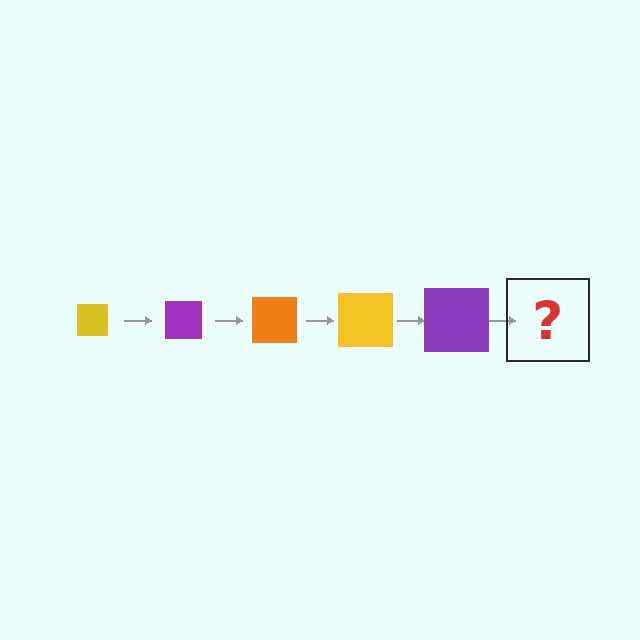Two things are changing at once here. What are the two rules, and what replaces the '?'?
The two rules are that the square grows larger each step and the color cycles through yellow, purple, and orange. The '?' should be an orange square, larger than the previous one.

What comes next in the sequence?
The next element should be an orange square, larger than the previous one.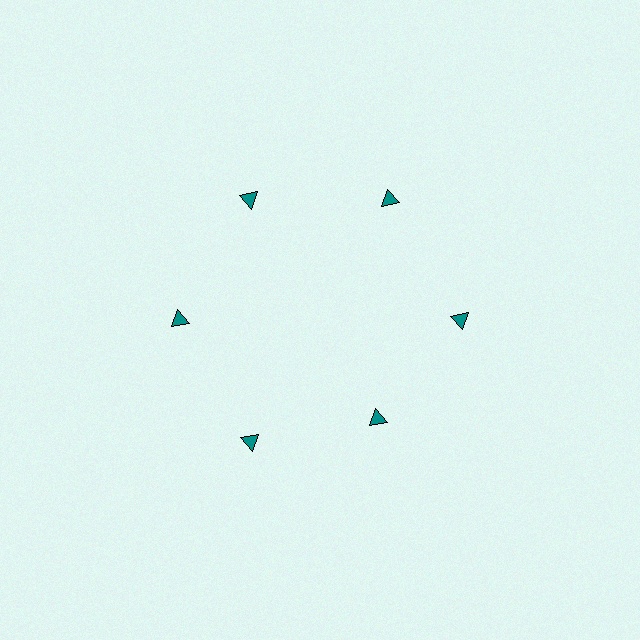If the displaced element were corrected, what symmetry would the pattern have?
It would have 6-fold rotational symmetry — the pattern would map onto itself every 60 degrees.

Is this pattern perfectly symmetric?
No. The 6 teal triangles are arranged in a ring, but one element near the 5 o'clock position is pulled inward toward the center, breaking the 6-fold rotational symmetry.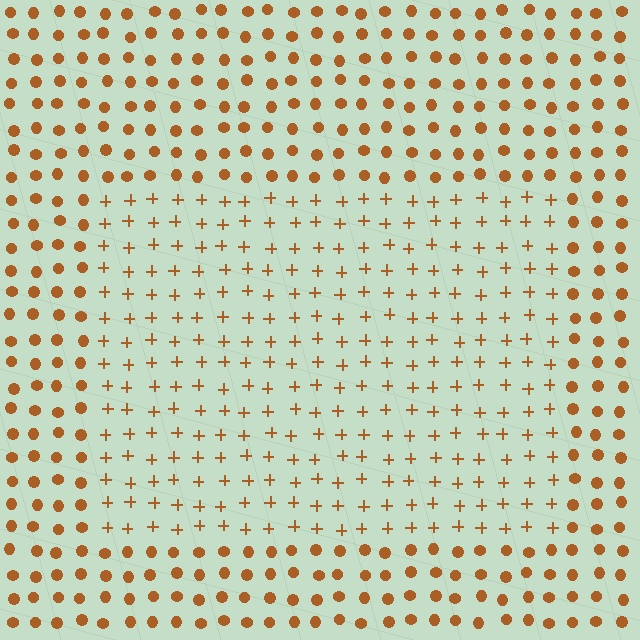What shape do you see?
I see a rectangle.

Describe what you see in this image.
The image is filled with small brown elements arranged in a uniform grid. A rectangle-shaped region contains plus signs, while the surrounding area contains circles. The boundary is defined purely by the change in element shape.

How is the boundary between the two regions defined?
The boundary is defined by a change in element shape: plus signs inside vs. circles outside. All elements share the same color and spacing.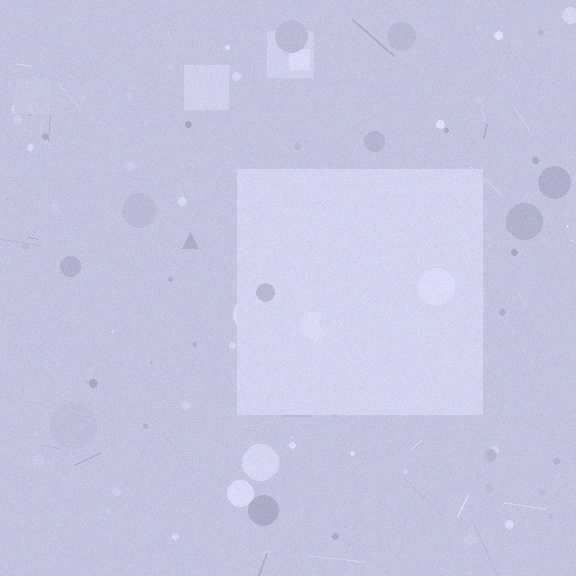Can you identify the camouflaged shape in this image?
The camouflaged shape is a square.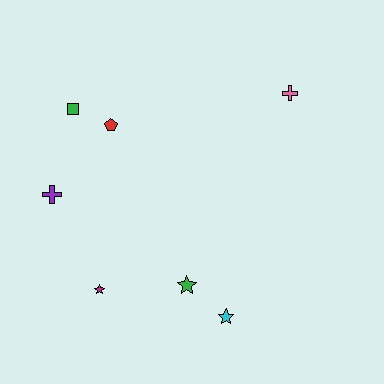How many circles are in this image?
There are no circles.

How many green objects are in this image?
There are 2 green objects.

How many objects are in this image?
There are 7 objects.